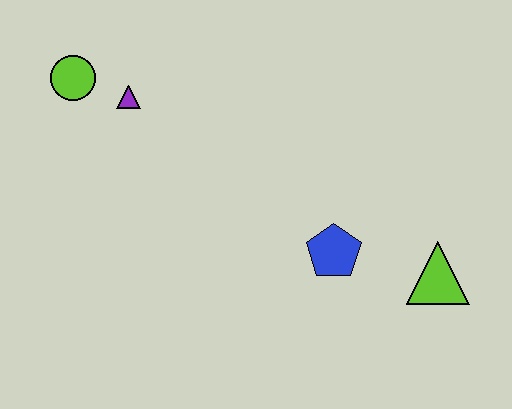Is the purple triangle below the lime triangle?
No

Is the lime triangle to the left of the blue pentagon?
No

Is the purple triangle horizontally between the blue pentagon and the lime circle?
Yes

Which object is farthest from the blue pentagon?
The lime circle is farthest from the blue pentagon.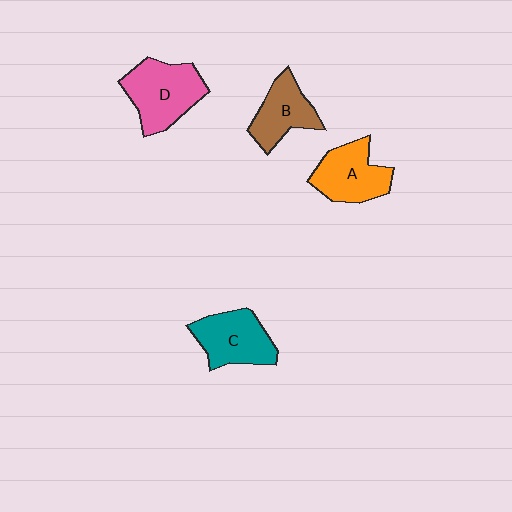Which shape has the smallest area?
Shape B (brown).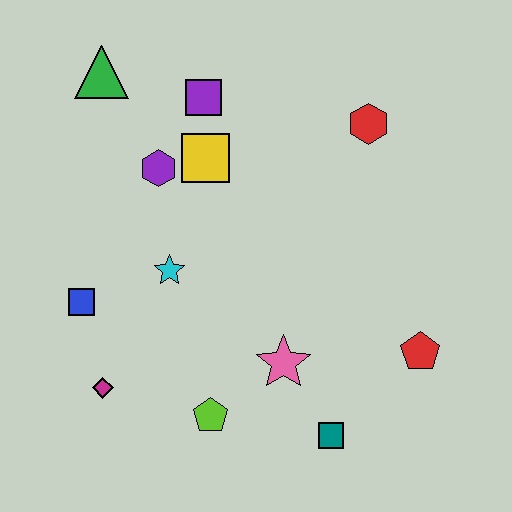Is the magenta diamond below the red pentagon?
Yes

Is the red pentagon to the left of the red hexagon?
No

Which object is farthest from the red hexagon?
The magenta diamond is farthest from the red hexagon.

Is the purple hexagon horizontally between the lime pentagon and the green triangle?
Yes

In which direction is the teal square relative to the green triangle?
The teal square is below the green triangle.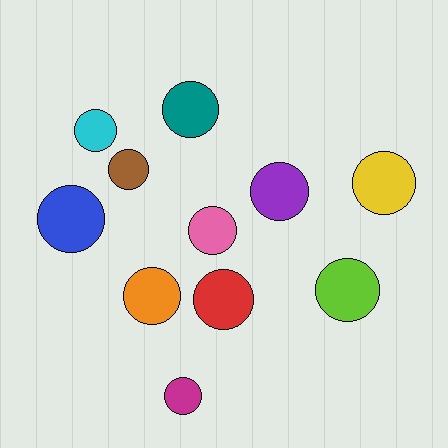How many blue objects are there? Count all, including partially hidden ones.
There is 1 blue object.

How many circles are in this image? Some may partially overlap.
There are 11 circles.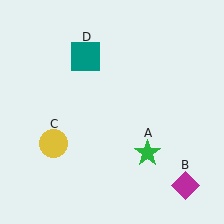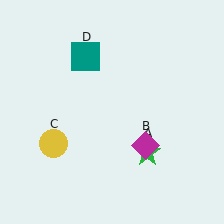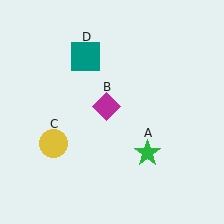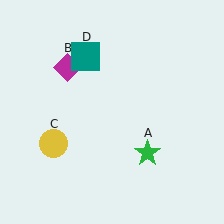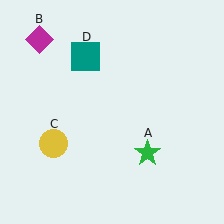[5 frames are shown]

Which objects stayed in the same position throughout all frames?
Green star (object A) and yellow circle (object C) and teal square (object D) remained stationary.